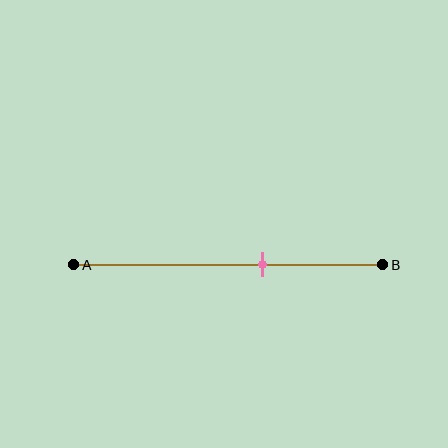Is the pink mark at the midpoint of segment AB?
No, the mark is at about 60% from A, not at the 50% midpoint.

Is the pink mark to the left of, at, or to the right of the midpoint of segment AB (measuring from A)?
The pink mark is to the right of the midpoint of segment AB.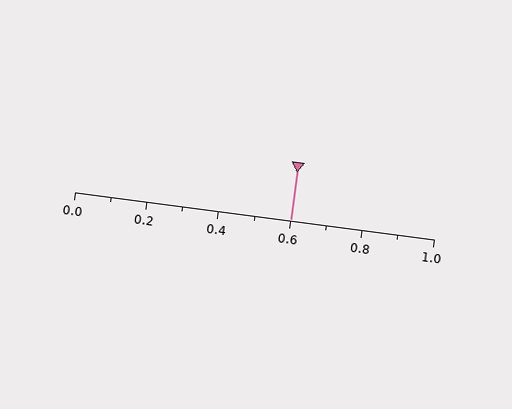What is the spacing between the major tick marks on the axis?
The major ticks are spaced 0.2 apart.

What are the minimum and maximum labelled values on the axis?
The axis runs from 0.0 to 1.0.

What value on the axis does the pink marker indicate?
The marker indicates approximately 0.6.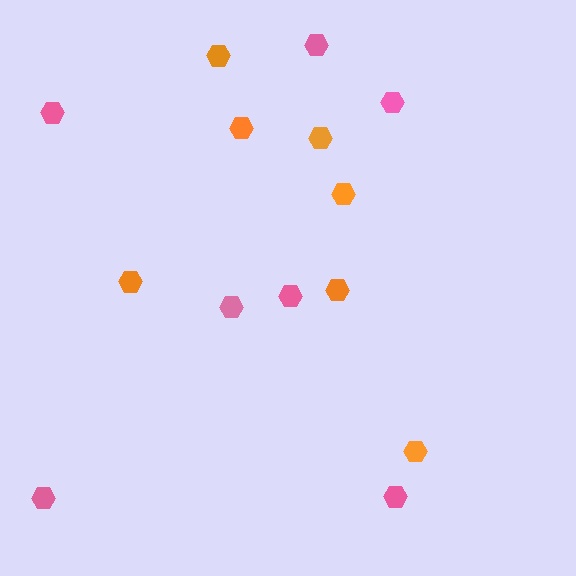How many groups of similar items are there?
There are 2 groups: one group of orange hexagons (7) and one group of pink hexagons (7).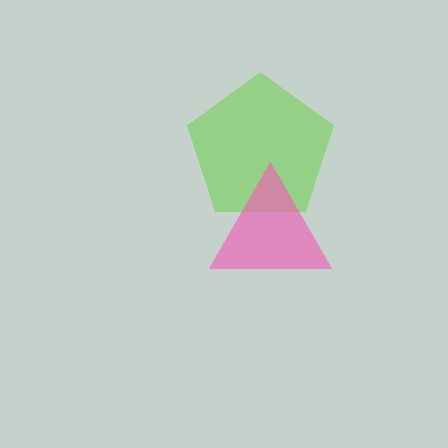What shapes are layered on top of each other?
The layered shapes are: a lime pentagon, a pink triangle.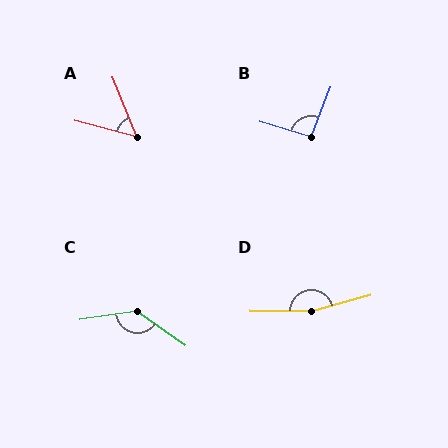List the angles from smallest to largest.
A (52°), B (94°), C (136°), D (164°).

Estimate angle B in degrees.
Approximately 94 degrees.